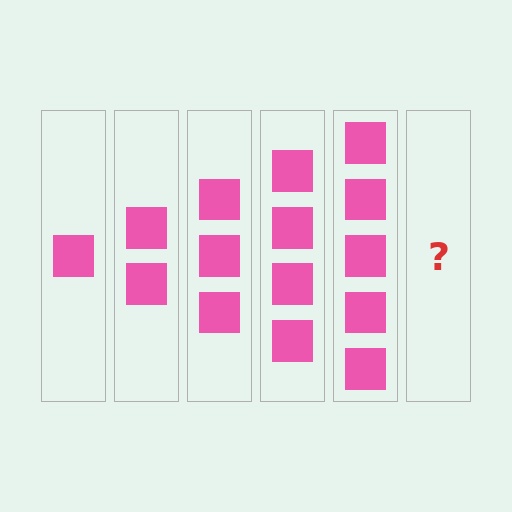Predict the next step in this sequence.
The next step is 6 squares.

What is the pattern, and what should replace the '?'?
The pattern is that each step adds one more square. The '?' should be 6 squares.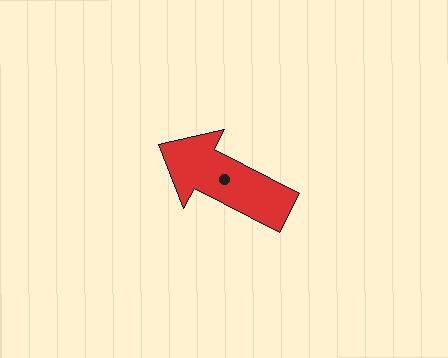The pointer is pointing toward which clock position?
Roughly 10 o'clock.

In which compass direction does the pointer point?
Northwest.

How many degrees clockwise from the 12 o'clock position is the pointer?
Approximately 297 degrees.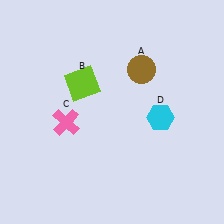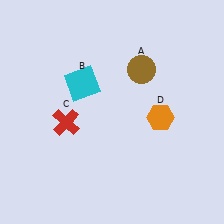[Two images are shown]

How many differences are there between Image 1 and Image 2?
There are 3 differences between the two images.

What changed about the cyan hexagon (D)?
In Image 1, D is cyan. In Image 2, it changed to orange.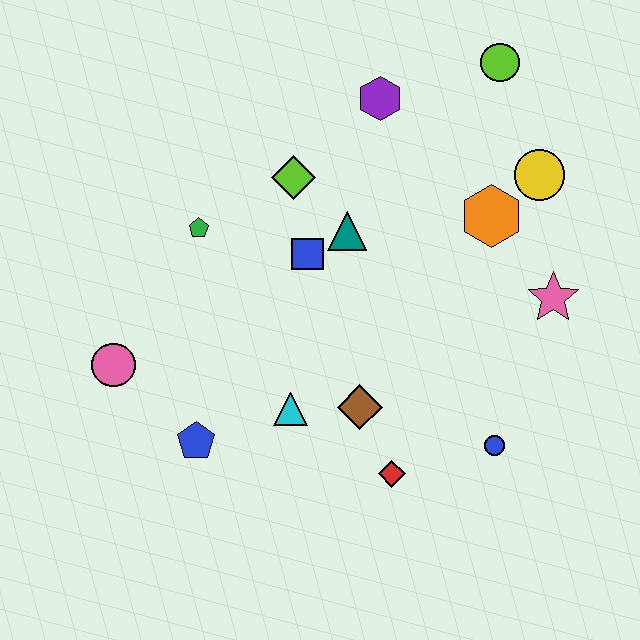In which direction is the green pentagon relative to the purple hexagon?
The green pentagon is to the left of the purple hexagon.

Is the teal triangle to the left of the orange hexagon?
Yes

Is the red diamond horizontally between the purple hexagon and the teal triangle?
No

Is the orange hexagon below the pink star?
No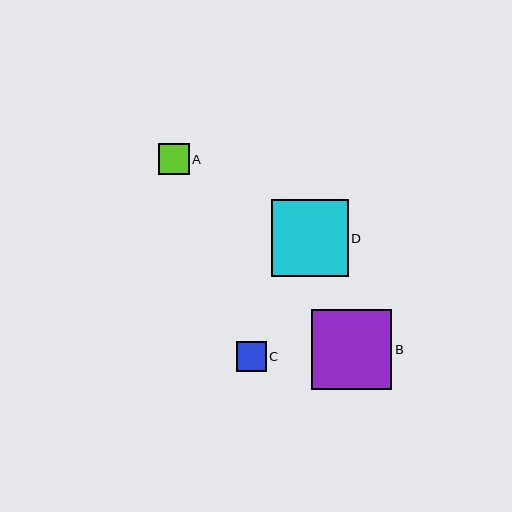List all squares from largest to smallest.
From largest to smallest: B, D, A, C.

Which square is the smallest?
Square C is the smallest with a size of approximately 30 pixels.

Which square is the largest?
Square B is the largest with a size of approximately 80 pixels.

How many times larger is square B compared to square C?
Square B is approximately 2.7 times the size of square C.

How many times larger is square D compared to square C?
Square D is approximately 2.6 times the size of square C.